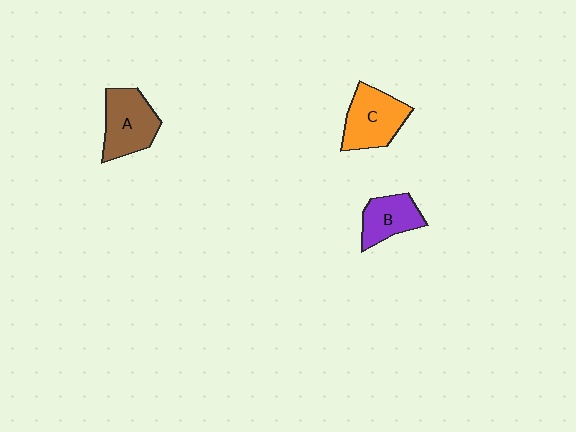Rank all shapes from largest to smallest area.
From largest to smallest: C (orange), A (brown), B (purple).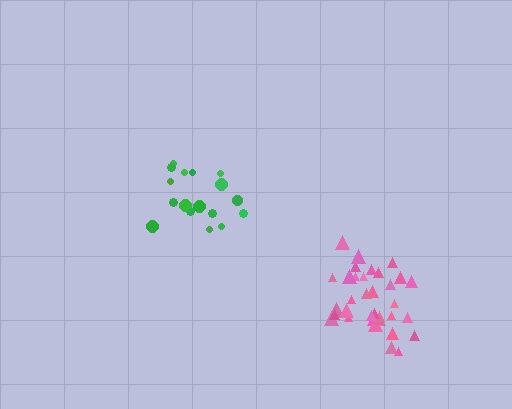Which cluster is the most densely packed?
Pink.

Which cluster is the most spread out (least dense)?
Green.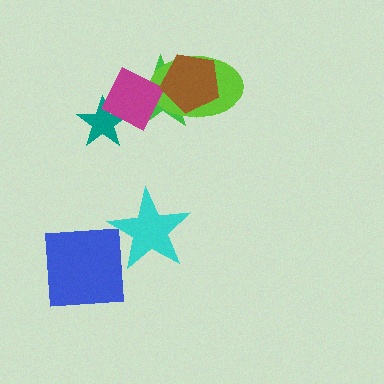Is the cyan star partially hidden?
No, no other shape covers it.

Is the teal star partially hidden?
Yes, it is partially covered by another shape.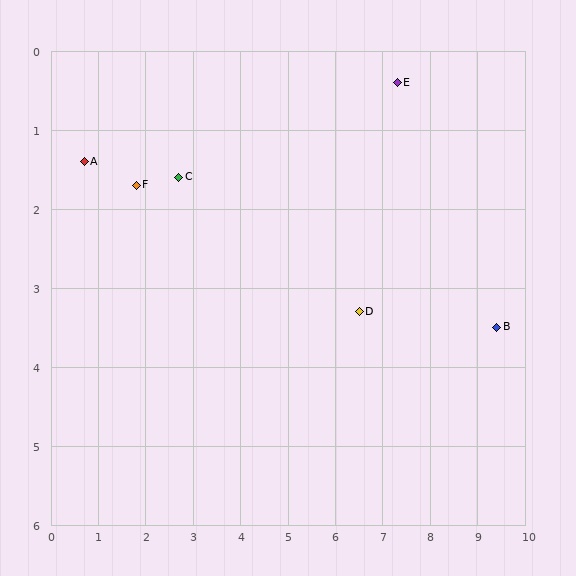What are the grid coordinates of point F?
Point F is at approximately (1.8, 1.7).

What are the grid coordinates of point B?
Point B is at approximately (9.4, 3.5).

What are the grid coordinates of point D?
Point D is at approximately (6.5, 3.3).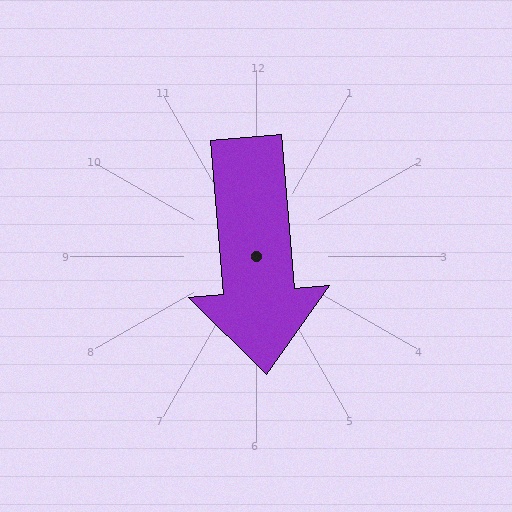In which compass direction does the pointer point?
South.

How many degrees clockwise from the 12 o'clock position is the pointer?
Approximately 175 degrees.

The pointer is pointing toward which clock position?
Roughly 6 o'clock.